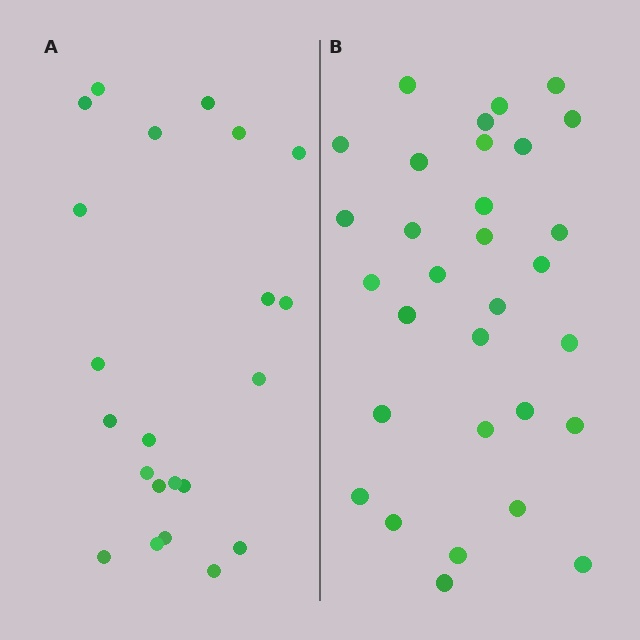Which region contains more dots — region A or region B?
Region B (the right region) has more dots.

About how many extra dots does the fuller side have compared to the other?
Region B has roughly 8 or so more dots than region A.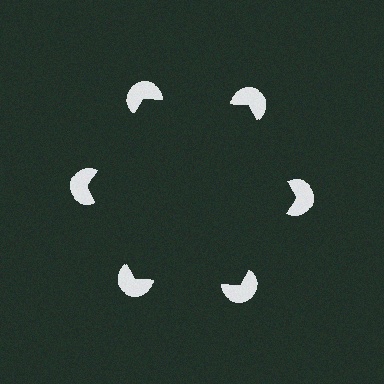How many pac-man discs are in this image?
There are 6 — one at each vertex of the illusory hexagon.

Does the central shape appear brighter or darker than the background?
It typically appears slightly darker than the background, even though no actual brightness change is drawn.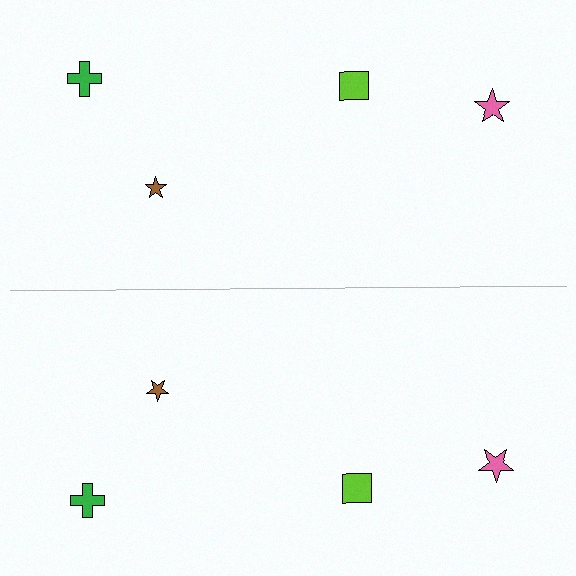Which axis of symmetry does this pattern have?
The pattern has a horizontal axis of symmetry running through the center of the image.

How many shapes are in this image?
There are 8 shapes in this image.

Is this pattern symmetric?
Yes, this pattern has bilateral (reflection) symmetry.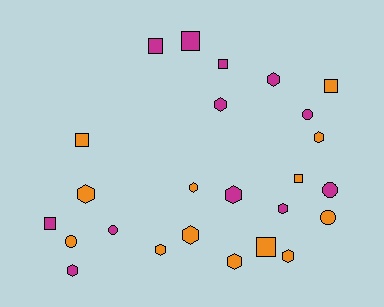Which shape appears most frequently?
Hexagon, with 12 objects.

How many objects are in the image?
There are 25 objects.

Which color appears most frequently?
Orange, with 13 objects.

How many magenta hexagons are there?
There are 5 magenta hexagons.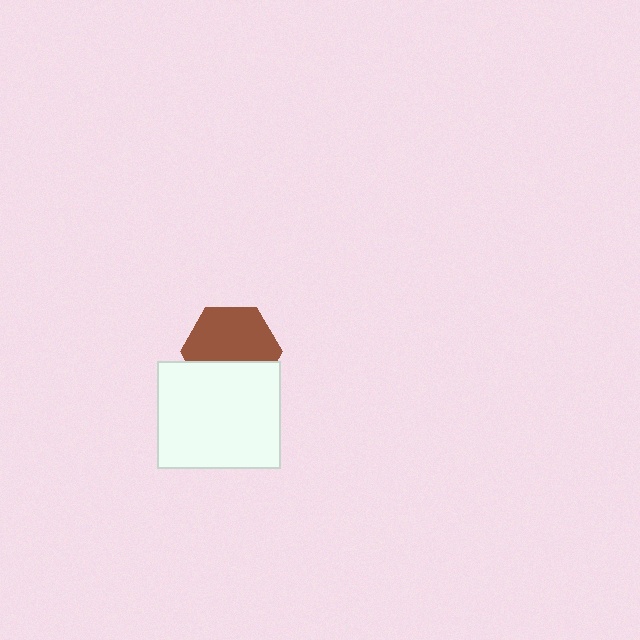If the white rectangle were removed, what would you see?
You would see the complete brown hexagon.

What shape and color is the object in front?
The object in front is a white rectangle.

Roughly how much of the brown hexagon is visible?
About half of it is visible (roughly 63%).